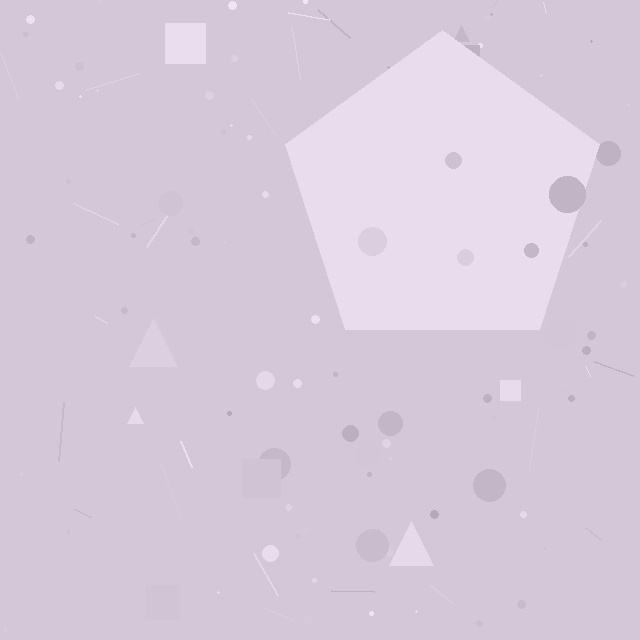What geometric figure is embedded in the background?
A pentagon is embedded in the background.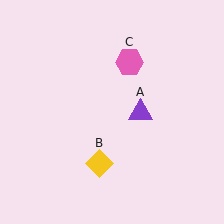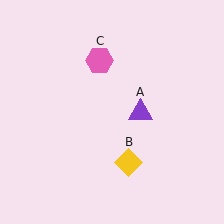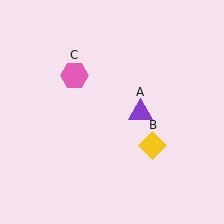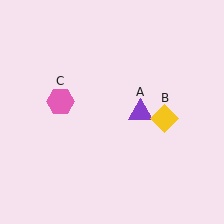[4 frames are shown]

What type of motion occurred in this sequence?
The yellow diamond (object B), pink hexagon (object C) rotated counterclockwise around the center of the scene.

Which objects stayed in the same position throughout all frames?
Purple triangle (object A) remained stationary.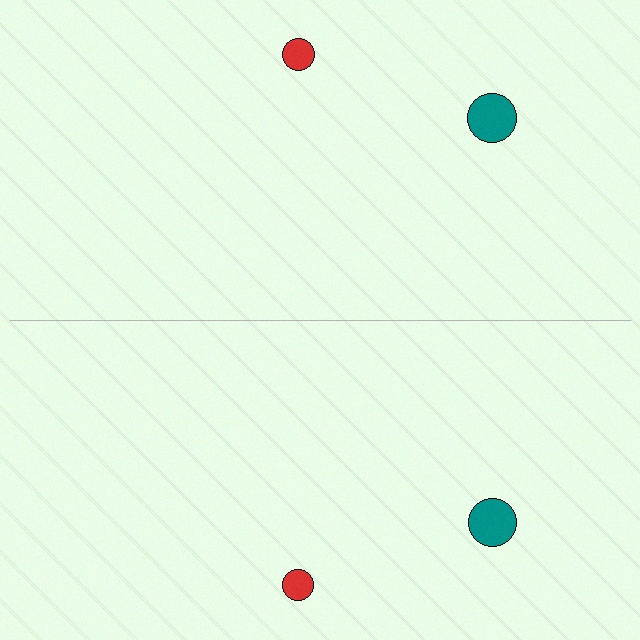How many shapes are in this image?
There are 4 shapes in this image.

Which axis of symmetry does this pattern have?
The pattern has a horizontal axis of symmetry running through the center of the image.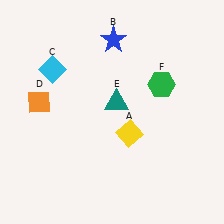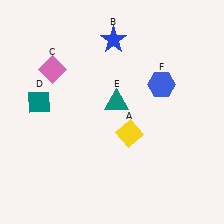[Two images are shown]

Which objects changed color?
C changed from cyan to pink. D changed from orange to teal. F changed from green to blue.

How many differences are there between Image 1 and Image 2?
There are 3 differences between the two images.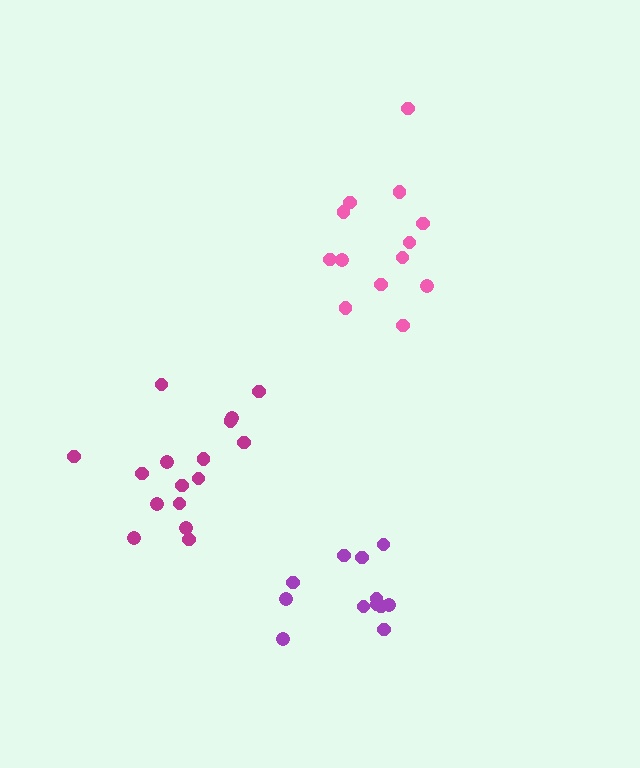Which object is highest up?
The pink cluster is topmost.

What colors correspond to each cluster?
The clusters are colored: purple, pink, magenta.